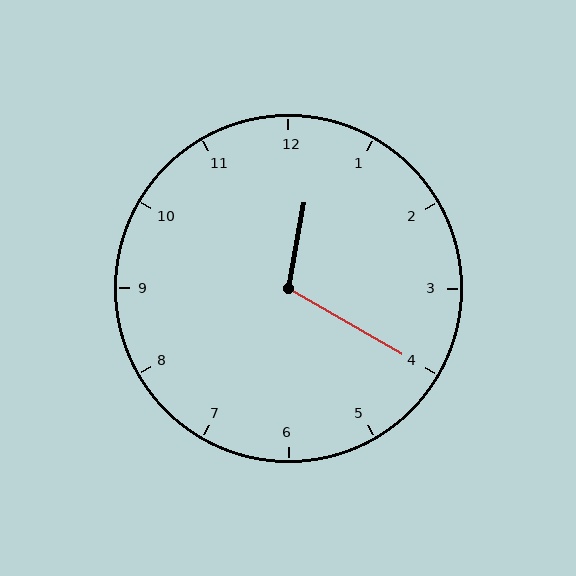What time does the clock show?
12:20.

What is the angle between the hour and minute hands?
Approximately 110 degrees.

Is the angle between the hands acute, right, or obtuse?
It is obtuse.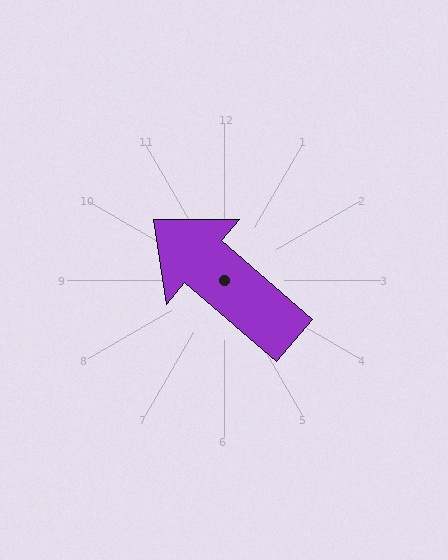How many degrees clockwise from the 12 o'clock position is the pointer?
Approximately 311 degrees.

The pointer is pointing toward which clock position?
Roughly 10 o'clock.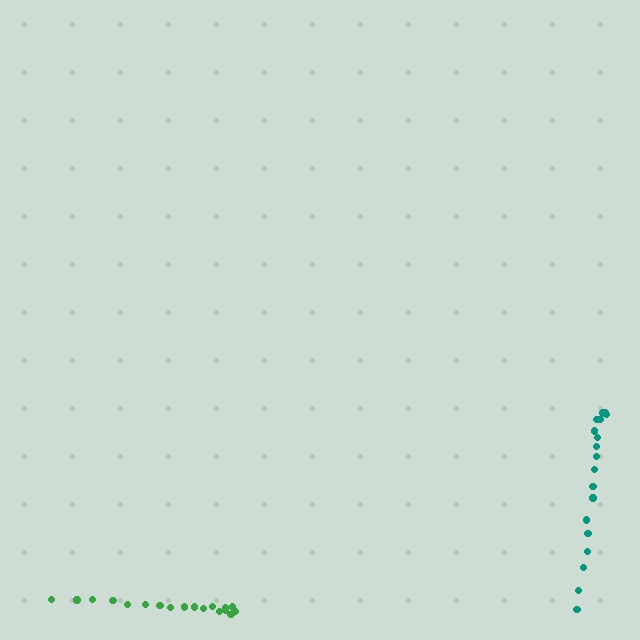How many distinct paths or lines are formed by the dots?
There are 2 distinct paths.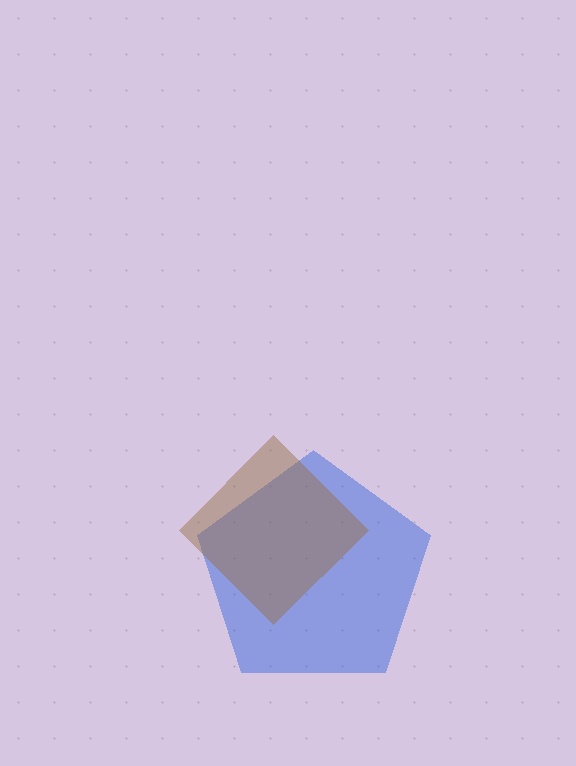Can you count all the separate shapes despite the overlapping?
Yes, there are 2 separate shapes.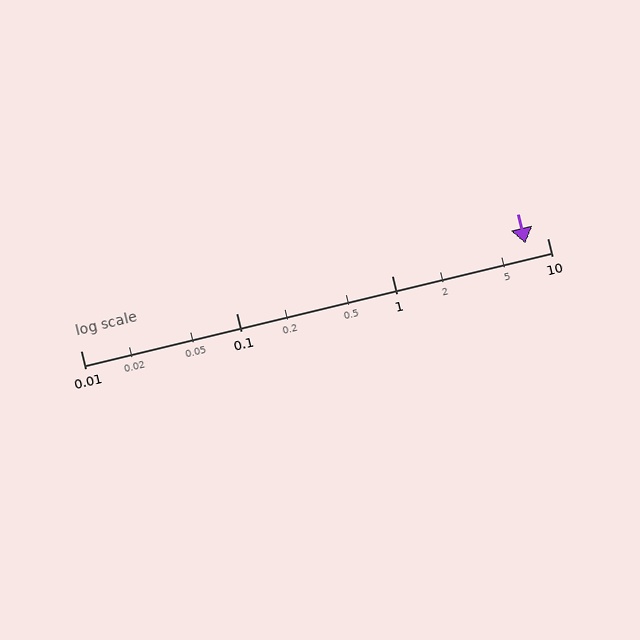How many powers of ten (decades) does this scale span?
The scale spans 3 decades, from 0.01 to 10.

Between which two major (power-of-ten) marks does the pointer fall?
The pointer is between 1 and 10.